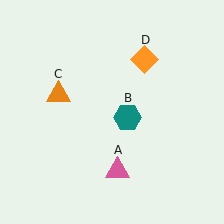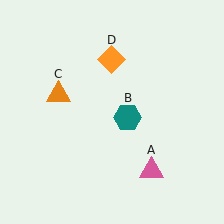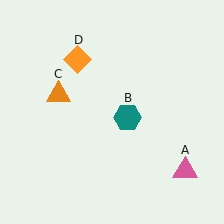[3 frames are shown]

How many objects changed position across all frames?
2 objects changed position: pink triangle (object A), orange diamond (object D).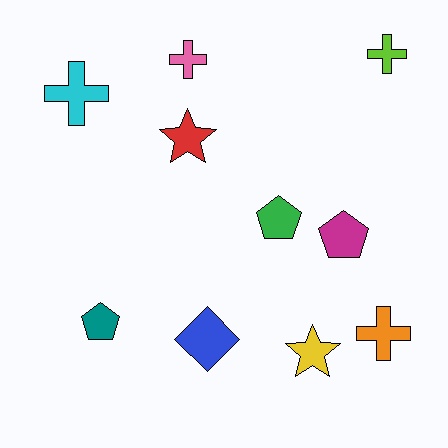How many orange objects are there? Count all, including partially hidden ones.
There is 1 orange object.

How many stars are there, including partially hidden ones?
There are 2 stars.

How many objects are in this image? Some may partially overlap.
There are 10 objects.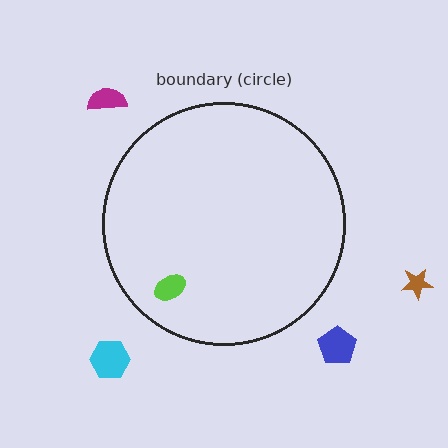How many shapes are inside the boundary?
1 inside, 4 outside.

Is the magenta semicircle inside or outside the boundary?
Outside.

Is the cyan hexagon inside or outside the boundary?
Outside.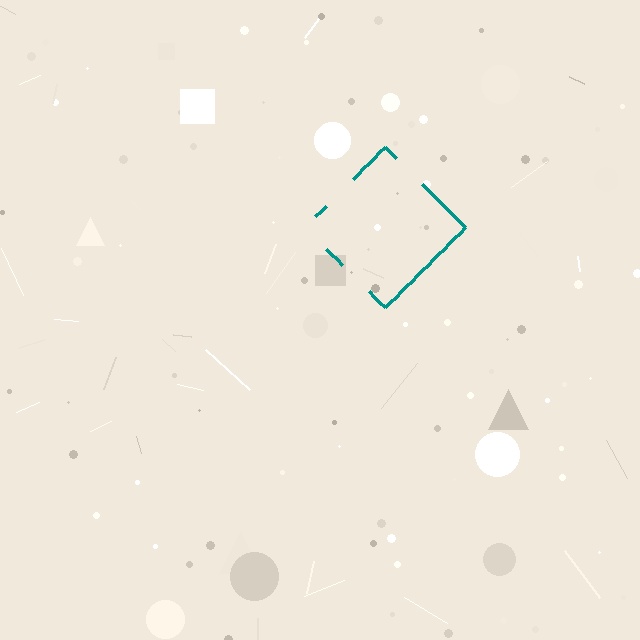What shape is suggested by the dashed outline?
The dashed outline suggests a diamond.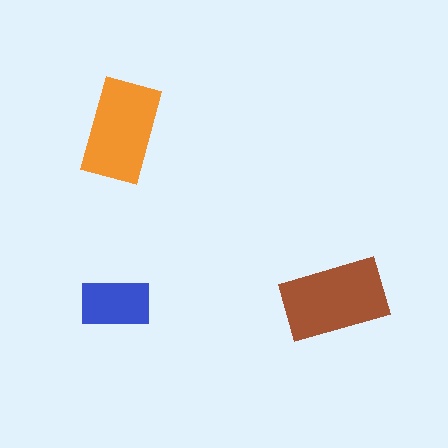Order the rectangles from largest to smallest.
the brown one, the orange one, the blue one.